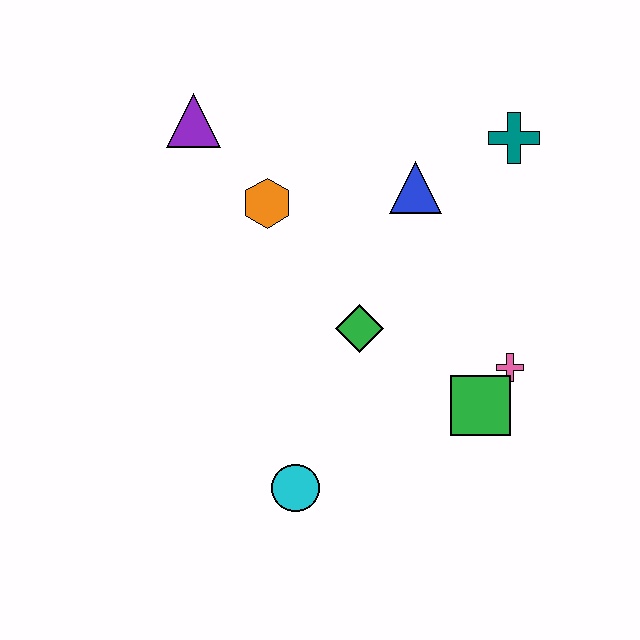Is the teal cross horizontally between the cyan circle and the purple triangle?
No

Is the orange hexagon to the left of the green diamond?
Yes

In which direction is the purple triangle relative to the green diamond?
The purple triangle is above the green diamond.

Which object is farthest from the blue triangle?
The cyan circle is farthest from the blue triangle.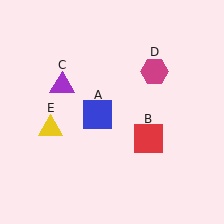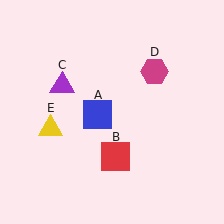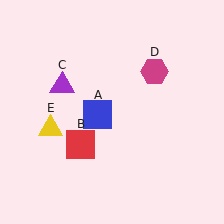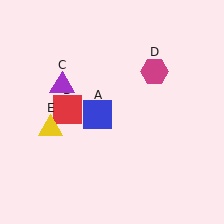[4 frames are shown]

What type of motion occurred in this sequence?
The red square (object B) rotated clockwise around the center of the scene.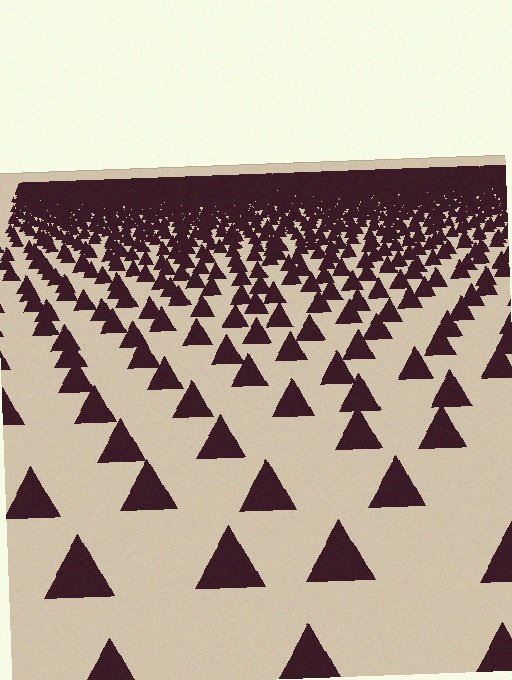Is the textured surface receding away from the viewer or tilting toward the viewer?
The surface is receding away from the viewer. Texture elements get smaller and denser toward the top.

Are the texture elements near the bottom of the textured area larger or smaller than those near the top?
Larger. Near the bottom, elements are closer to the viewer and appear at a bigger on-screen size.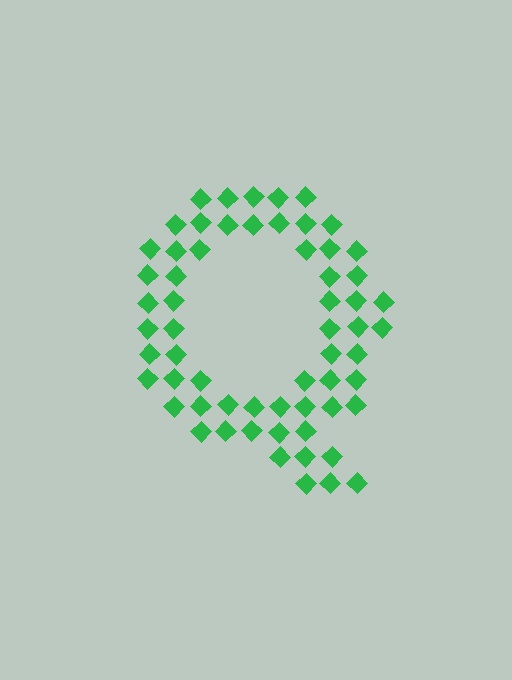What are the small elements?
The small elements are diamonds.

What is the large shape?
The large shape is the letter Q.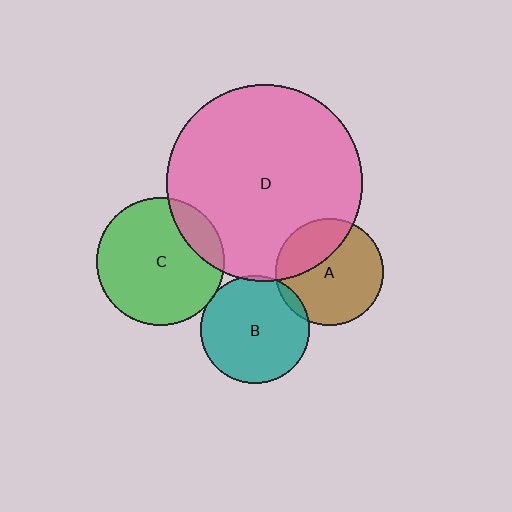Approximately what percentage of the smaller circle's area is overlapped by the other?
Approximately 5%.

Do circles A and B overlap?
Yes.